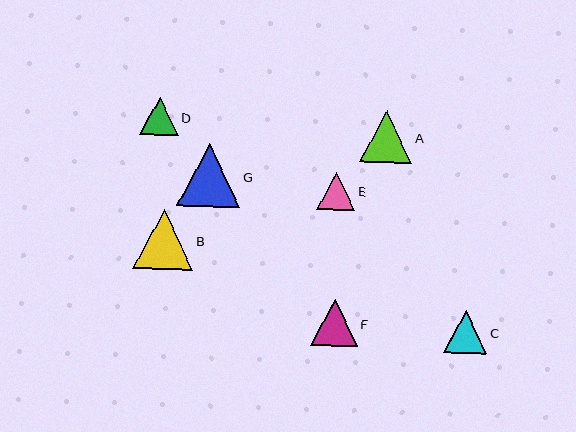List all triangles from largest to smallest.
From largest to smallest: G, B, A, F, C, D, E.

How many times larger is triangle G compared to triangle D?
Triangle G is approximately 1.6 times the size of triangle D.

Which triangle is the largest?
Triangle G is the largest with a size of approximately 63 pixels.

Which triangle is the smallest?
Triangle E is the smallest with a size of approximately 38 pixels.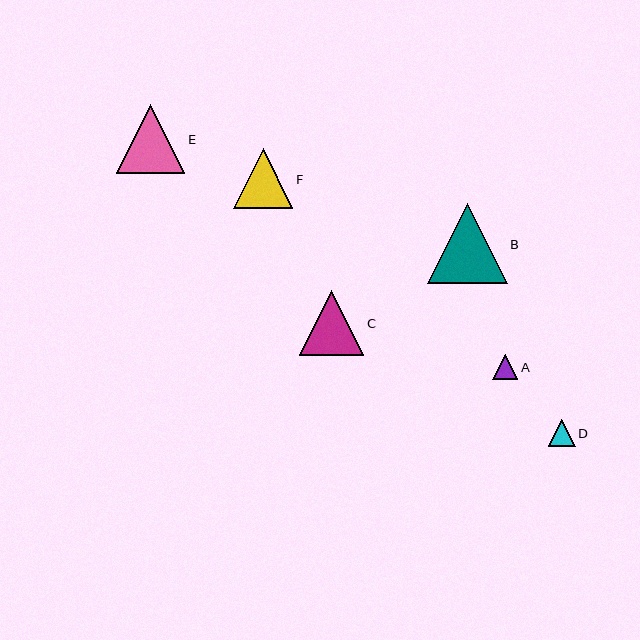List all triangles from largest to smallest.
From largest to smallest: B, E, C, F, D, A.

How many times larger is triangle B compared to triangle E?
Triangle B is approximately 1.2 times the size of triangle E.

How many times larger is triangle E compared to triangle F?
Triangle E is approximately 1.1 times the size of triangle F.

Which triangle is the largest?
Triangle B is the largest with a size of approximately 80 pixels.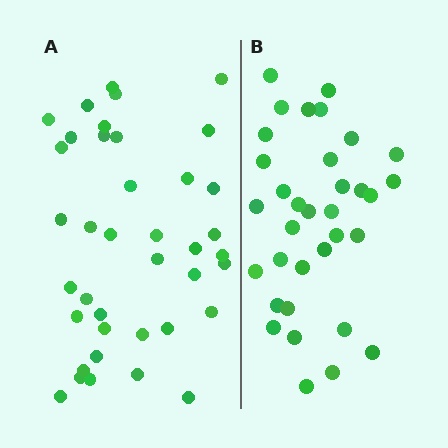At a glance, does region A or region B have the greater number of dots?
Region A (the left region) has more dots.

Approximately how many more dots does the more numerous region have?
Region A has about 5 more dots than region B.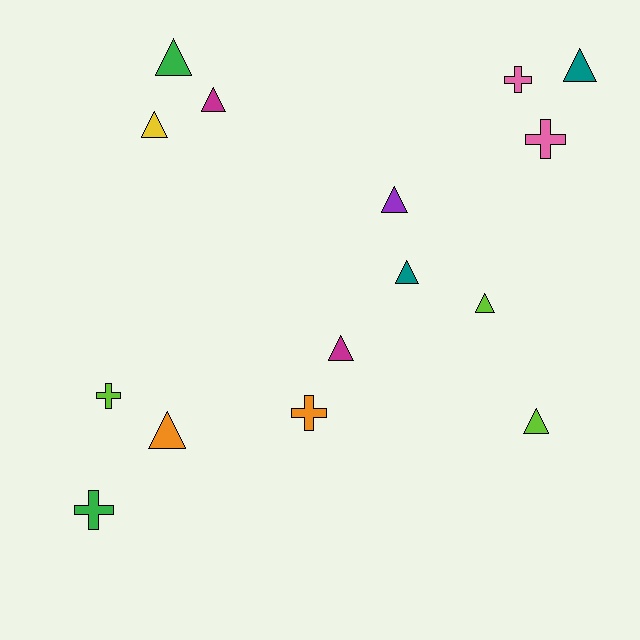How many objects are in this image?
There are 15 objects.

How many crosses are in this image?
There are 5 crosses.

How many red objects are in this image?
There are no red objects.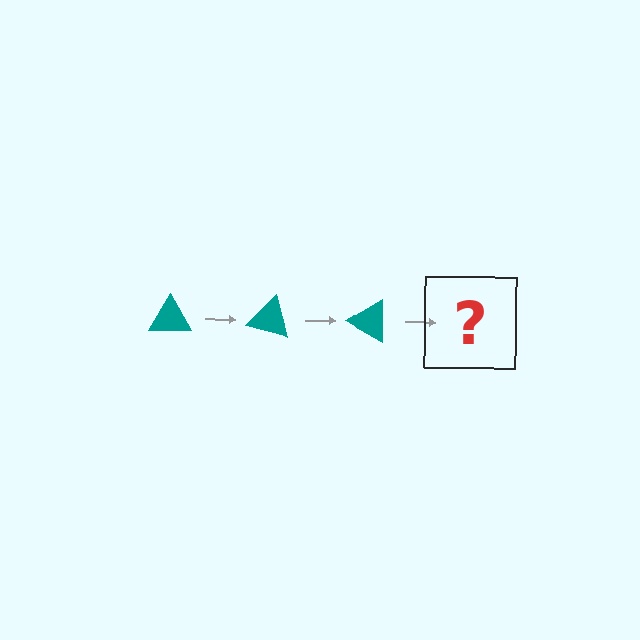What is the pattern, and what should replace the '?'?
The pattern is that the triangle rotates 15 degrees each step. The '?' should be a teal triangle rotated 45 degrees.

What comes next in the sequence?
The next element should be a teal triangle rotated 45 degrees.